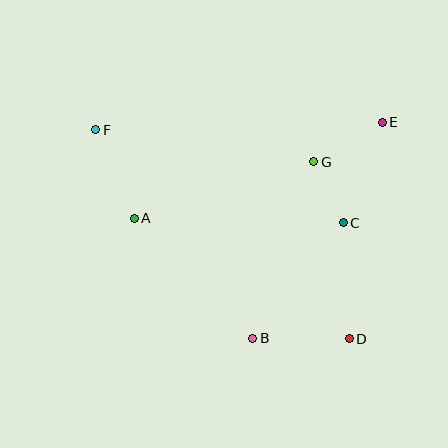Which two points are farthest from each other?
Points D and F are farthest from each other.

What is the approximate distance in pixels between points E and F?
The distance between E and F is approximately 286 pixels.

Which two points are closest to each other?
Points C and G are closest to each other.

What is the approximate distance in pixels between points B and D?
The distance between B and D is approximately 97 pixels.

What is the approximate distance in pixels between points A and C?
The distance between A and C is approximately 209 pixels.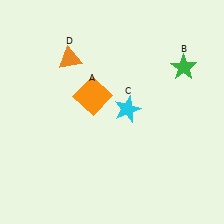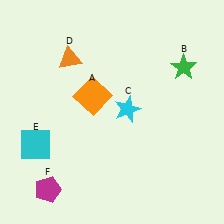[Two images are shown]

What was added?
A cyan square (E), a magenta pentagon (F) were added in Image 2.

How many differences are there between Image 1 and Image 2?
There are 2 differences between the two images.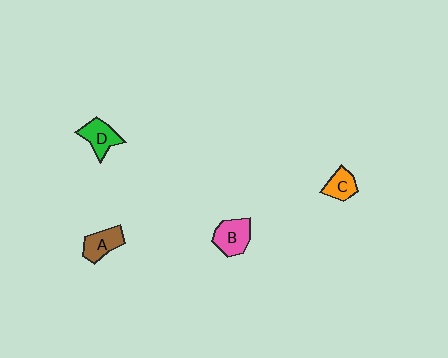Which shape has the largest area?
Shape B (pink).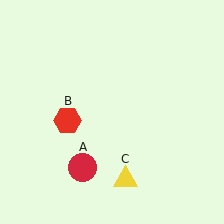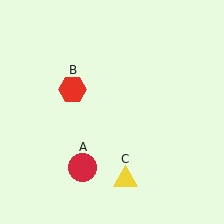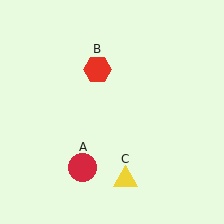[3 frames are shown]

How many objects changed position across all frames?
1 object changed position: red hexagon (object B).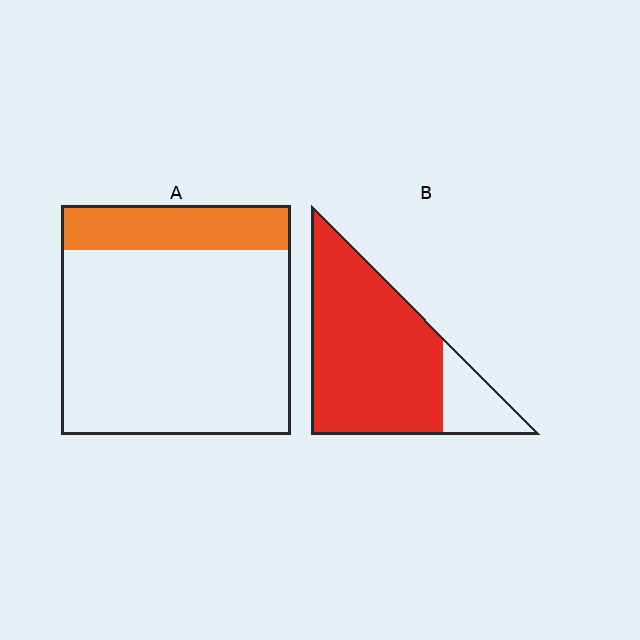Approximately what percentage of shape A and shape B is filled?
A is approximately 20% and B is approximately 80%.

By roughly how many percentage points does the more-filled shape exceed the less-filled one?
By roughly 60 percentage points (B over A).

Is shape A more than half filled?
No.